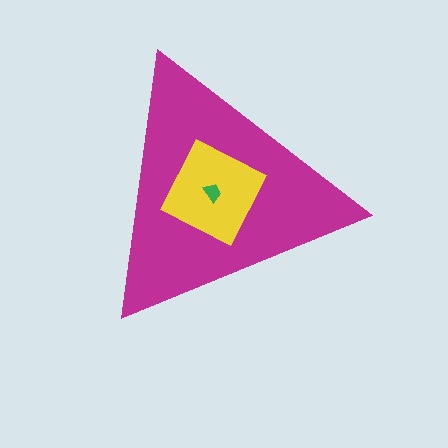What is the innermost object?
The green trapezoid.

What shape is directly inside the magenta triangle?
The yellow square.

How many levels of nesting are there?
3.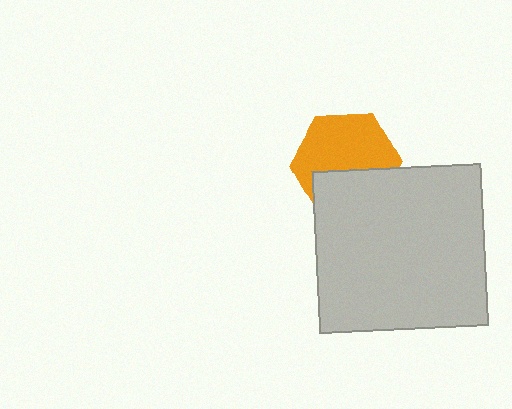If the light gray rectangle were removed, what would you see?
You would see the complete orange hexagon.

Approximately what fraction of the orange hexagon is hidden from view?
Roughly 39% of the orange hexagon is hidden behind the light gray rectangle.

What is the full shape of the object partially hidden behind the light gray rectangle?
The partially hidden object is an orange hexagon.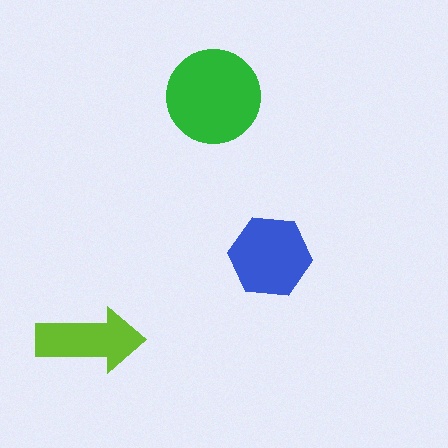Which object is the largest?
The green circle.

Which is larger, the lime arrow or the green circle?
The green circle.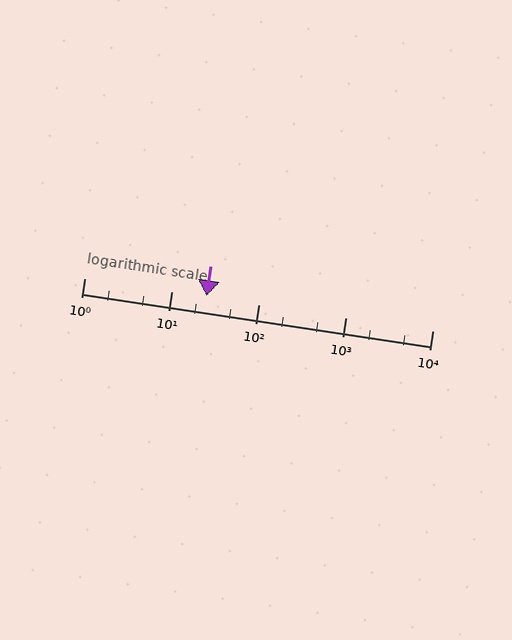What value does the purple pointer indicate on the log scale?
The pointer indicates approximately 25.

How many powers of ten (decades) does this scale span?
The scale spans 4 decades, from 1 to 10000.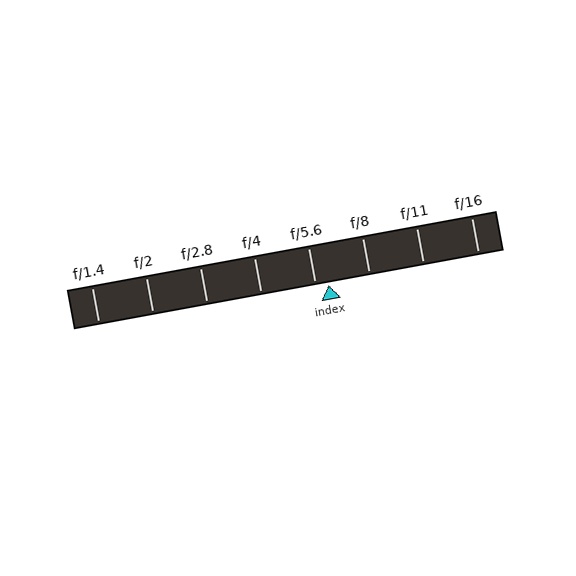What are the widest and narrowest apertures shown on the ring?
The widest aperture shown is f/1.4 and the narrowest is f/16.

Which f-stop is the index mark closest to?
The index mark is closest to f/5.6.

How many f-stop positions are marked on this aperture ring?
There are 8 f-stop positions marked.